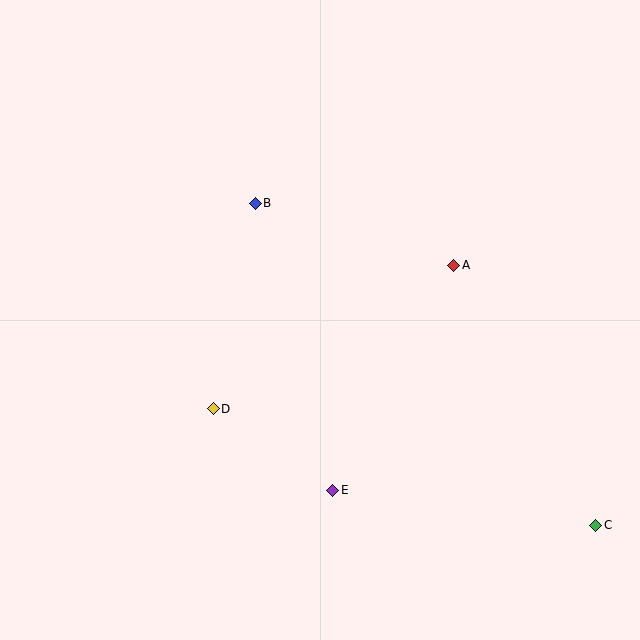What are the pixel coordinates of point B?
Point B is at (255, 203).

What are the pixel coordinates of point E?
Point E is at (333, 490).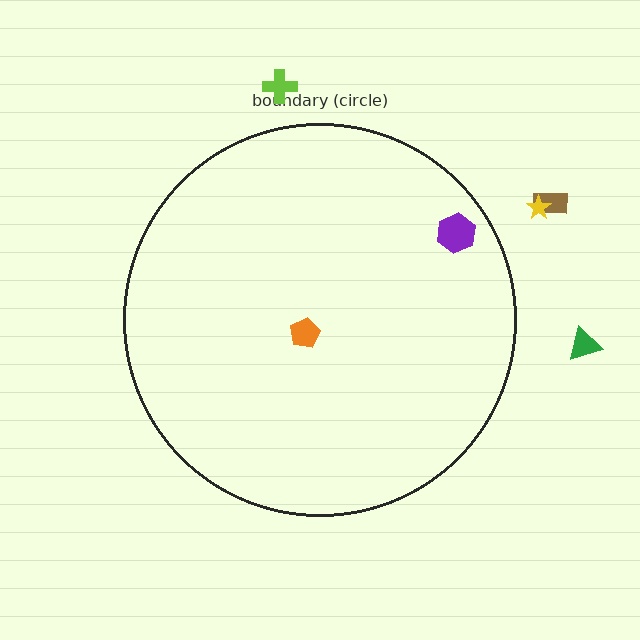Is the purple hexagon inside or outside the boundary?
Inside.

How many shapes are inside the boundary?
2 inside, 4 outside.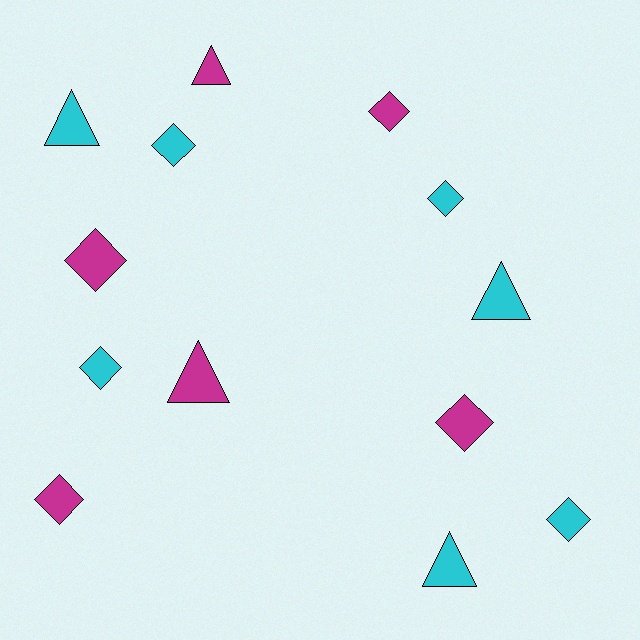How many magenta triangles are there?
There are 2 magenta triangles.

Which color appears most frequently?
Cyan, with 7 objects.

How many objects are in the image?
There are 13 objects.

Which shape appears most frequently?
Diamond, with 8 objects.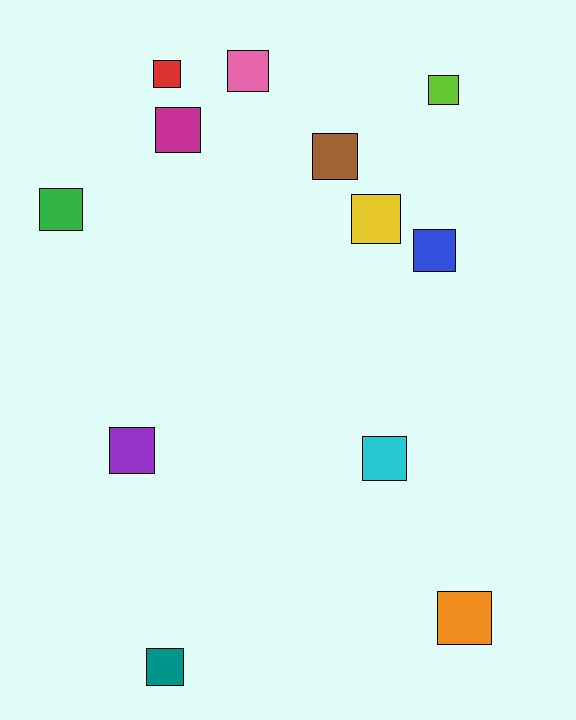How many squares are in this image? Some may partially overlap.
There are 12 squares.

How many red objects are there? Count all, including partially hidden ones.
There is 1 red object.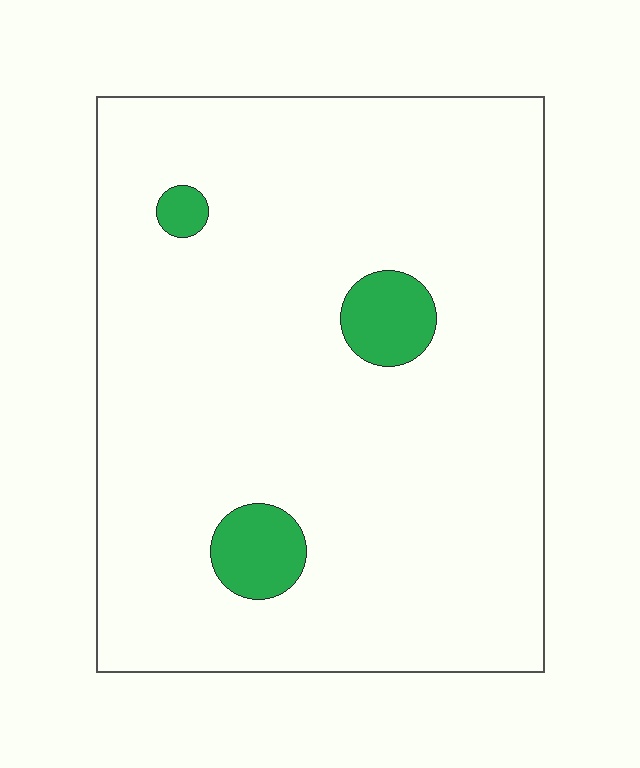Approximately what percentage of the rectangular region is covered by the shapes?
Approximately 5%.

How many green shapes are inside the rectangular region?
3.